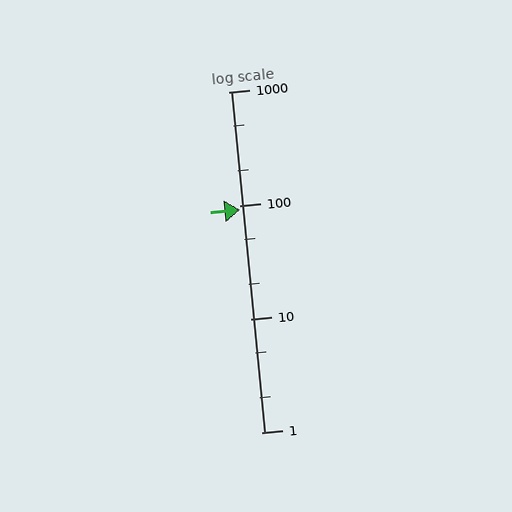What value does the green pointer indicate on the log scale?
The pointer indicates approximately 91.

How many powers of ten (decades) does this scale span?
The scale spans 3 decades, from 1 to 1000.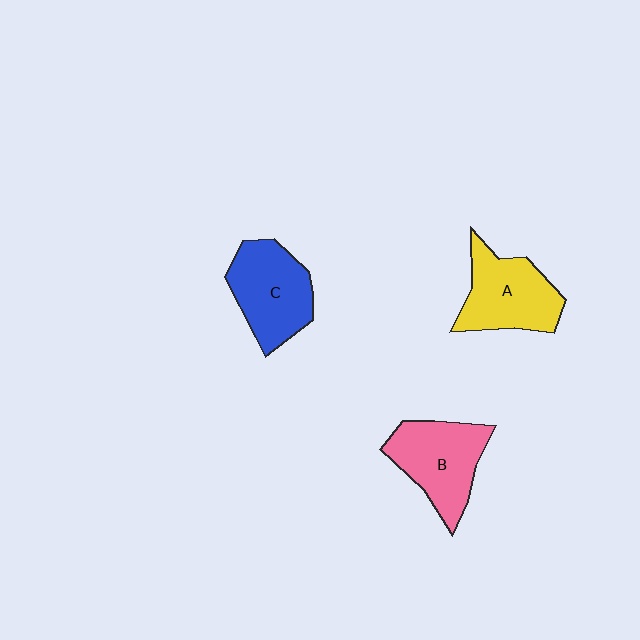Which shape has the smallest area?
Shape A (yellow).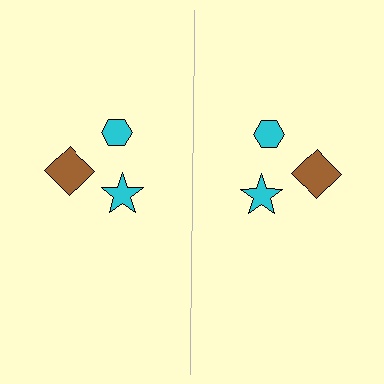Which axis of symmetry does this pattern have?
The pattern has a vertical axis of symmetry running through the center of the image.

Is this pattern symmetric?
Yes, this pattern has bilateral (reflection) symmetry.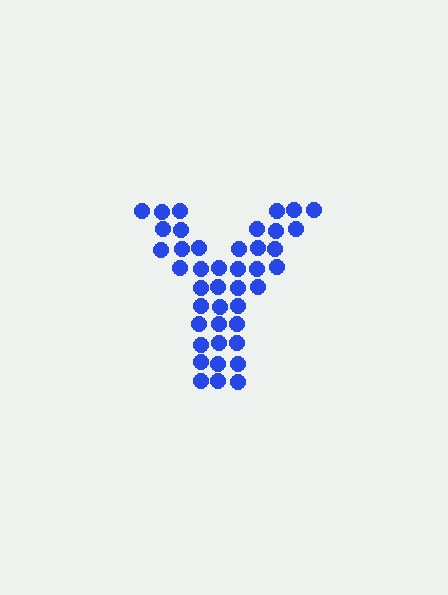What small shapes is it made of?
It is made of small circles.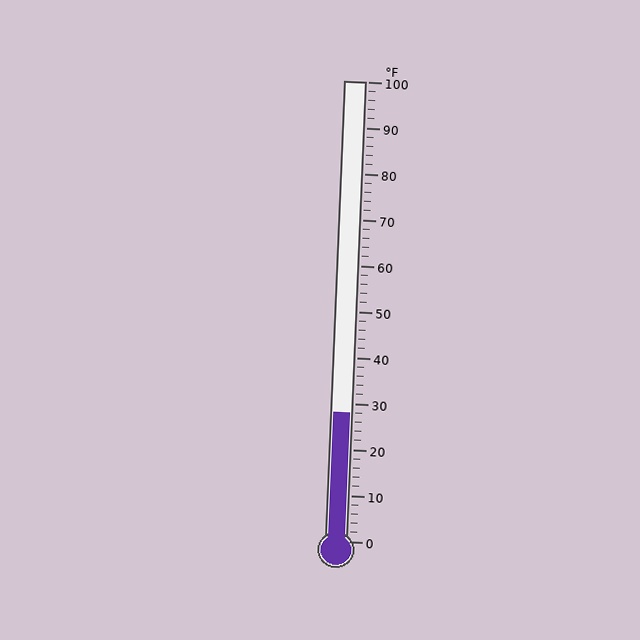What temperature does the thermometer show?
The thermometer shows approximately 28°F.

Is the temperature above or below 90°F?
The temperature is below 90°F.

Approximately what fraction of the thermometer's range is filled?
The thermometer is filled to approximately 30% of its range.